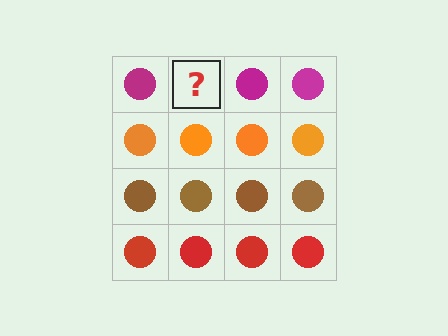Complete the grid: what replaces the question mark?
The question mark should be replaced with a magenta circle.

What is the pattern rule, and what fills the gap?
The rule is that each row has a consistent color. The gap should be filled with a magenta circle.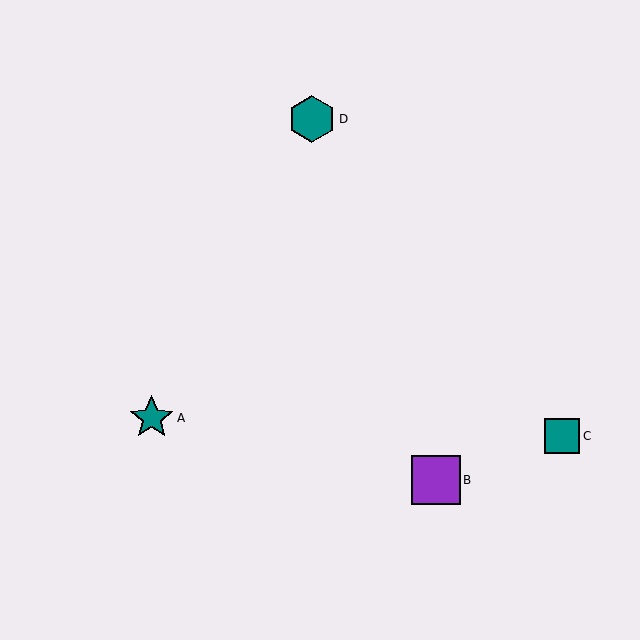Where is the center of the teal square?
The center of the teal square is at (562, 436).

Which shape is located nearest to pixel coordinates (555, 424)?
The teal square (labeled C) at (562, 436) is nearest to that location.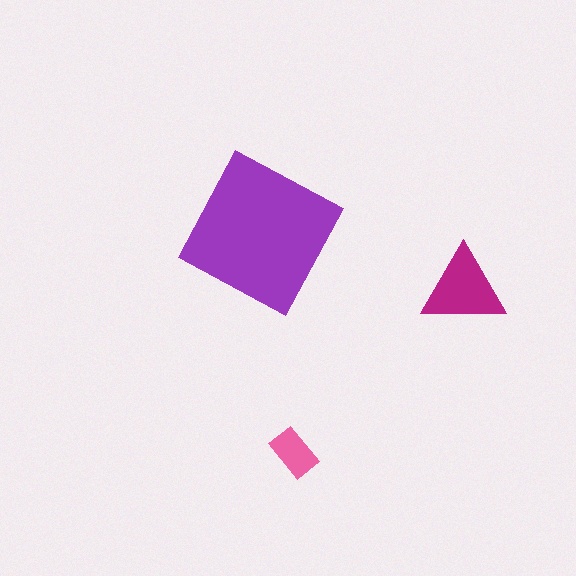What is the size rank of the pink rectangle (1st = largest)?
3rd.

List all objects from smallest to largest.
The pink rectangle, the magenta triangle, the purple square.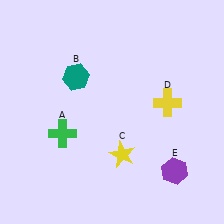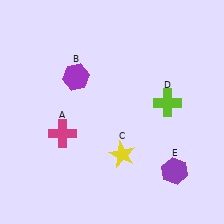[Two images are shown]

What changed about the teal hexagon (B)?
In Image 1, B is teal. In Image 2, it changed to purple.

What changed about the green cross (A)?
In Image 1, A is green. In Image 2, it changed to magenta.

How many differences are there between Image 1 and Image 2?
There are 3 differences between the two images.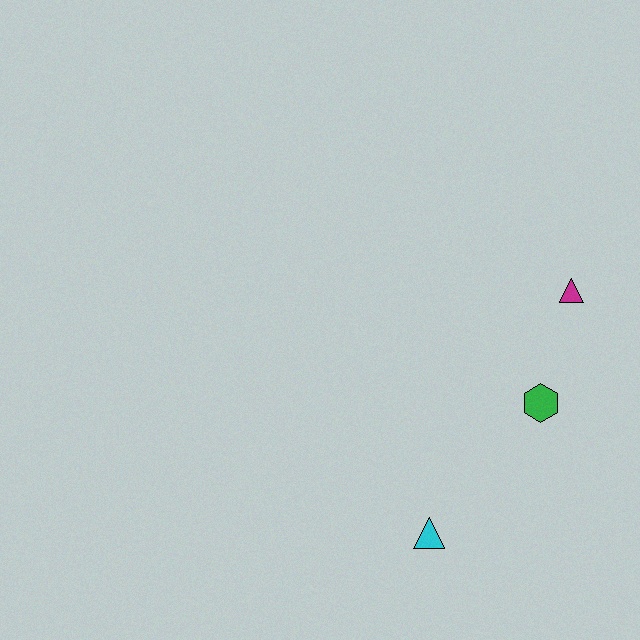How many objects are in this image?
There are 3 objects.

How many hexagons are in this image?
There is 1 hexagon.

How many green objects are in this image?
There is 1 green object.